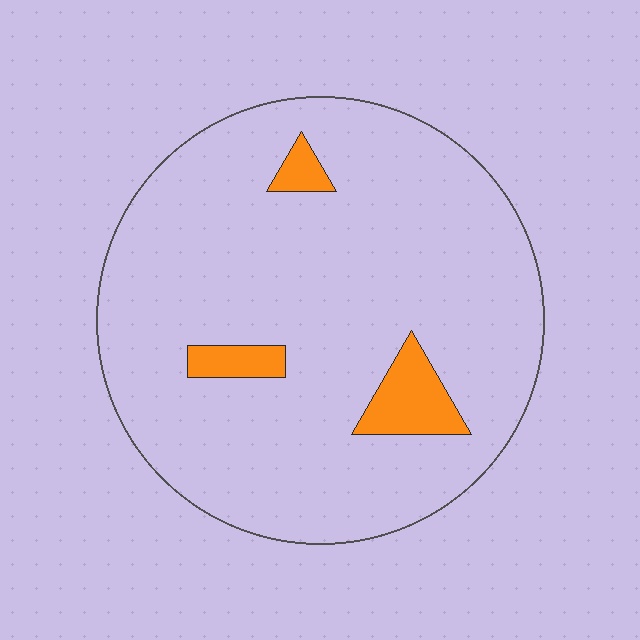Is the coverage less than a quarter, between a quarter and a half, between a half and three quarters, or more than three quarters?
Less than a quarter.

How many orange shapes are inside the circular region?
3.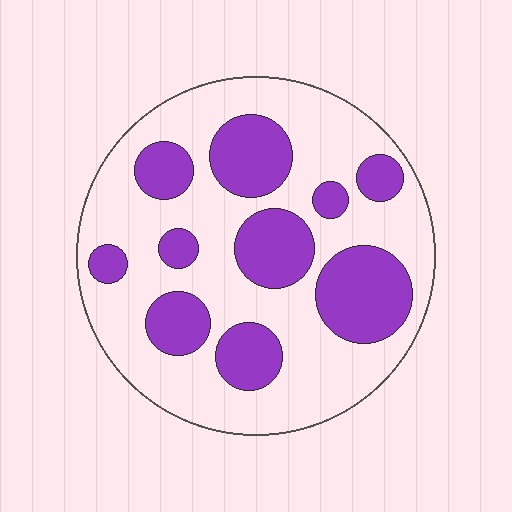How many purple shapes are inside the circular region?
10.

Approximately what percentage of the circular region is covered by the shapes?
Approximately 35%.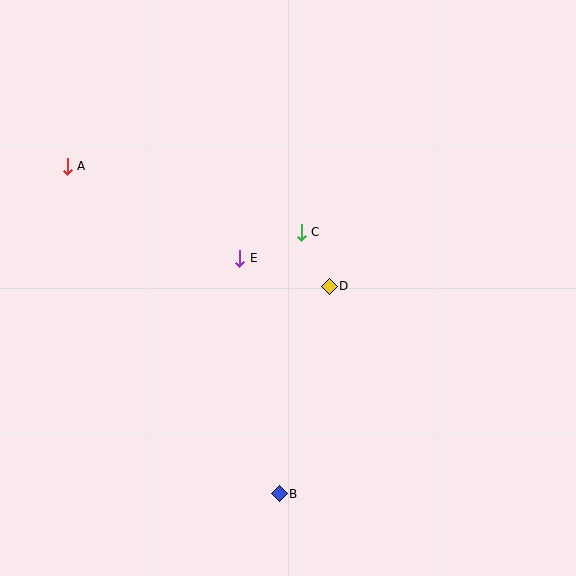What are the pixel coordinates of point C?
Point C is at (301, 232).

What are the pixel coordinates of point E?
Point E is at (240, 258).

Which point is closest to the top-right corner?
Point C is closest to the top-right corner.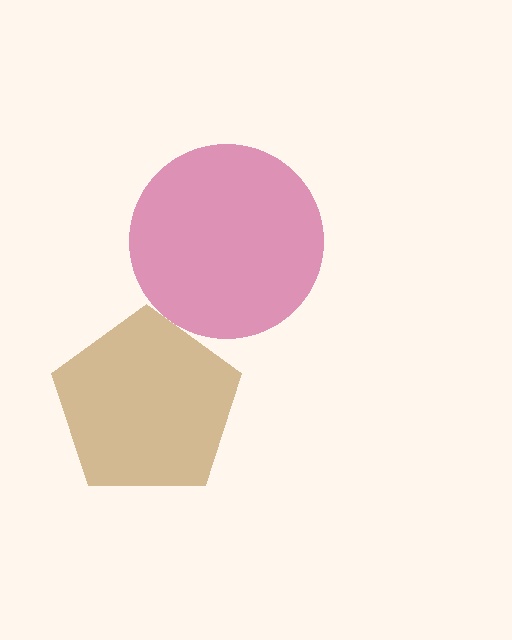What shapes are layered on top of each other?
The layered shapes are: a magenta circle, a brown pentagon.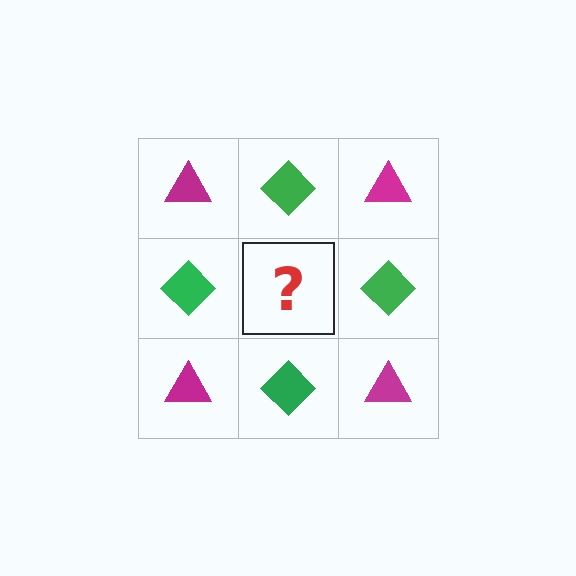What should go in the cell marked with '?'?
The missing cell should contain a magenta triangle.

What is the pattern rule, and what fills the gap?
The rule is that it alternates magenta triangle and green diamond in a checkerboard pattern. The gap should be filled with a magenta triangle.